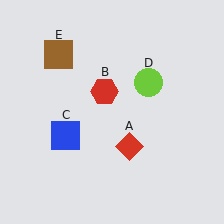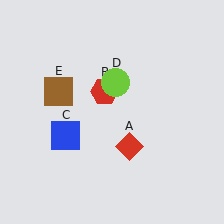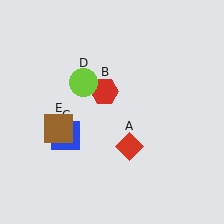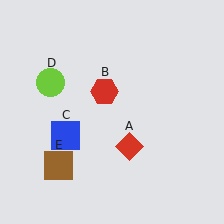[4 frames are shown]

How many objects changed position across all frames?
2 objects changed position: lime circle (object D), brown square (object E).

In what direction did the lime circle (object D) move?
The lime circle (object D) moved left.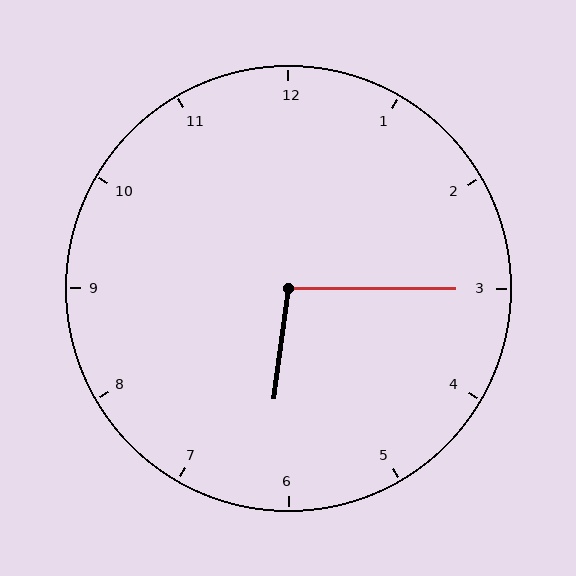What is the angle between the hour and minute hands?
Approximately 98 degrees.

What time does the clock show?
6:15.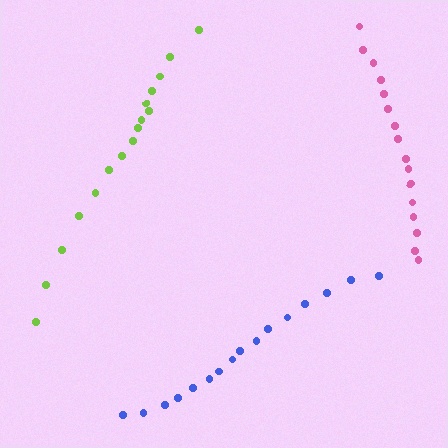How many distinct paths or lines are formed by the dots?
There are 3 distinct paths.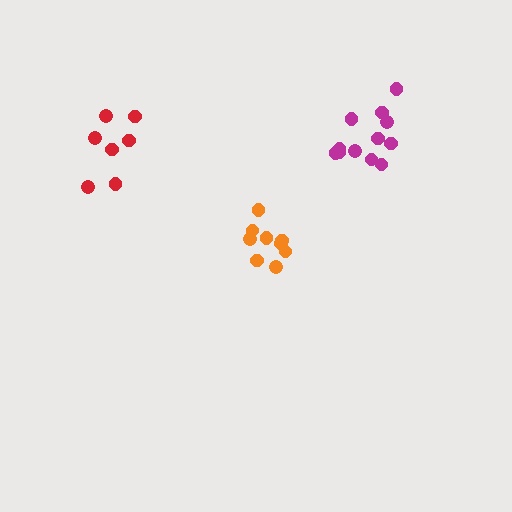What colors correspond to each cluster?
The clusters are colored: orange, red, magenta.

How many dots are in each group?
Group 1: 9 dots, Group 2: 7 dots, Group 3: 12 dots (28 total).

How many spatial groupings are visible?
There are 3 spatial groupings.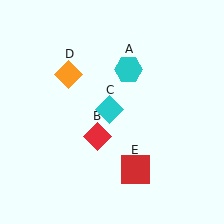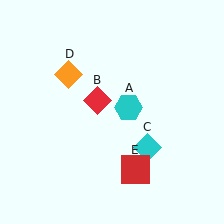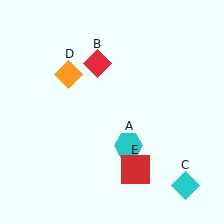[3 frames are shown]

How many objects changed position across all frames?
3 objects changed position: cyan hexagon (object A), red diamond (object B), cyan diamond (object C).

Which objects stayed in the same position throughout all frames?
Orange diamond (object D) and red square (object E) remained stationary.